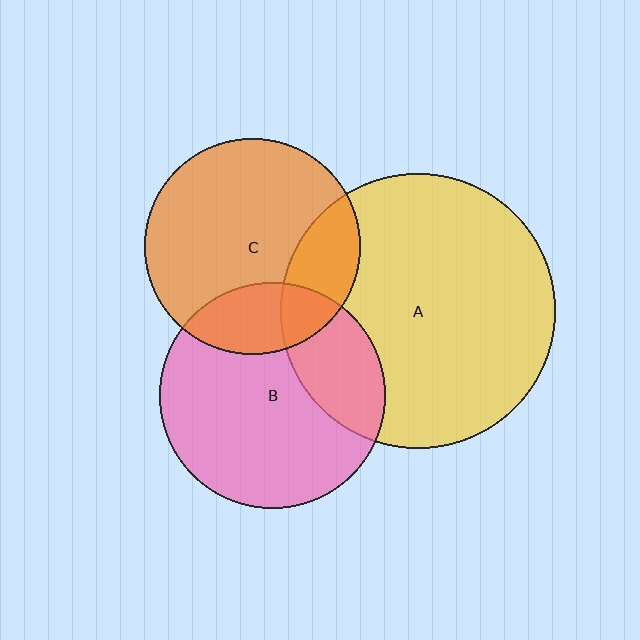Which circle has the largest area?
Circle A (yellow).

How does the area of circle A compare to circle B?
Approximately 1.5 times.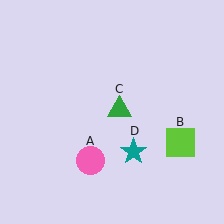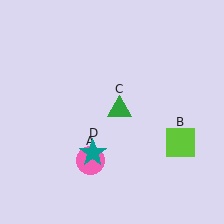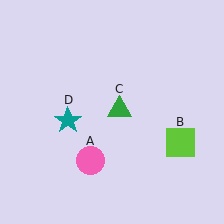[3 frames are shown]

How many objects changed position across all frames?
1 object changed position: teal star (object D).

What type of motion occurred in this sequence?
The teal star (object D) rotated clockwise around the center of the scene.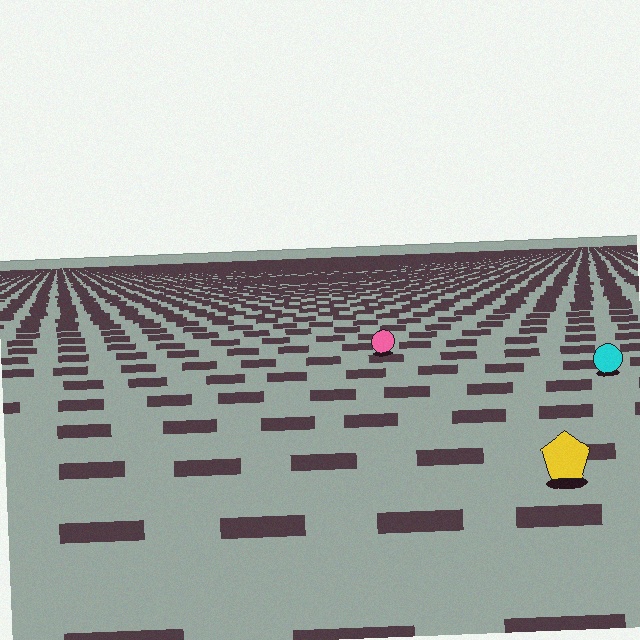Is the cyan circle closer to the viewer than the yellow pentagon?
No. The yellow pentagon is closer — you can tell from the texture gradient: the ground texture is coarser near it.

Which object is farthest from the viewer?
The pink circle is farthest from the viewer. It appears smaller and the ground texture around it is denser.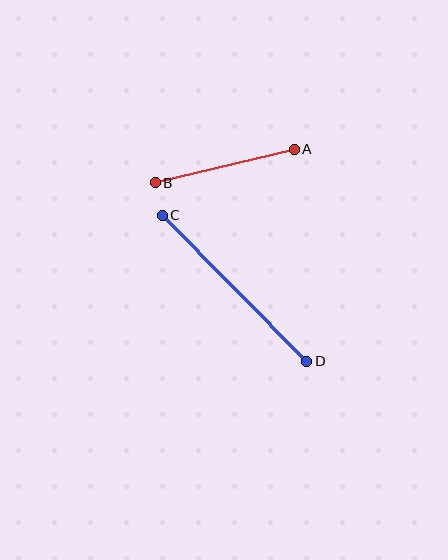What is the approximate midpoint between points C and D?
The midpoint is at approximately (235, 288) pixels.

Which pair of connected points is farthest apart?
Points C and D are farthest apart.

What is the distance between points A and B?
The distance is approximately 143 pixels.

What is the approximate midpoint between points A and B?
The midpoint is at approximately (225, 166) pixels.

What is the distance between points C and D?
The distance is approximately 206 pixels.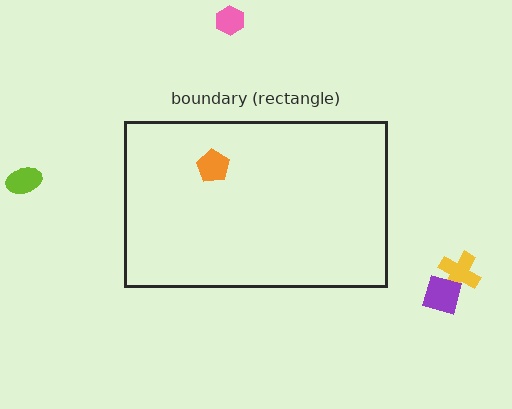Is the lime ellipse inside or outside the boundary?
Outside.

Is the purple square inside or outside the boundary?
Outside.